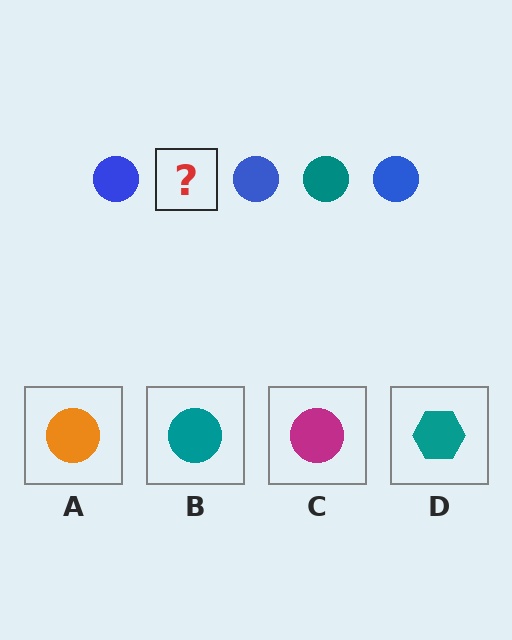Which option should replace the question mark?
Option B.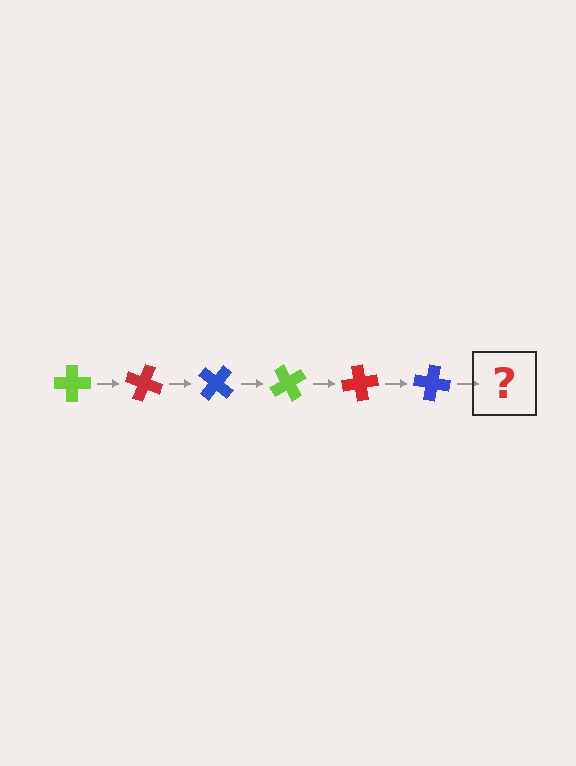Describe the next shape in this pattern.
It should be a lime cross, rotated 120 degrees from the start.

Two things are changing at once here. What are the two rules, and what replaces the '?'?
The two rules are that it rotates 20 degrees each step and the color cycles through lime, red, and blue. The '?' should be a lime cross, rotated 120 degrees from the start.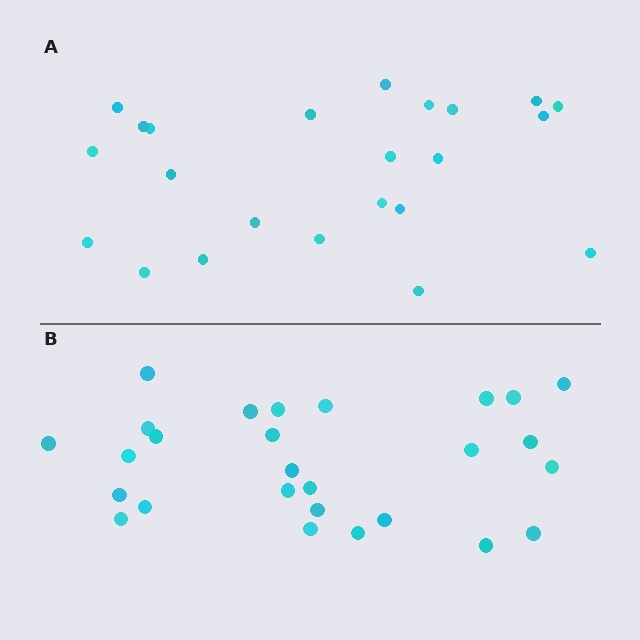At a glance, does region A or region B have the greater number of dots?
Region B (the bottom region) has more dots.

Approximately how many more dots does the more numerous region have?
Region B has about 4 more dots than region A.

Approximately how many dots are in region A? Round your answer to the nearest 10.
About 20 dots. (The exact count is 23, which rounds to 20.)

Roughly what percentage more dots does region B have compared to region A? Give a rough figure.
About 15% more.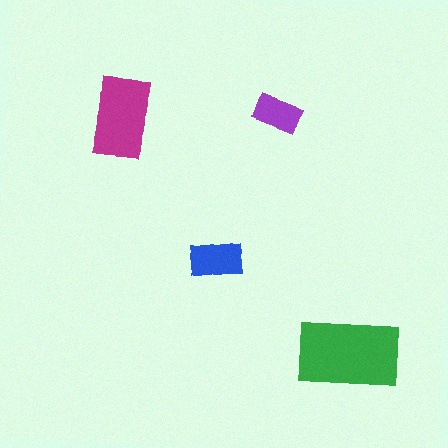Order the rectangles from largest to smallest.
the green one, the magenta one, the blue one, the purple one.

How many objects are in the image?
There are 4 objects in the image.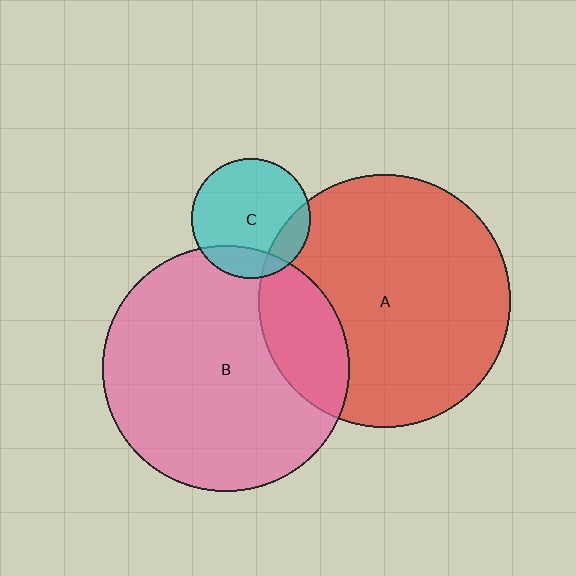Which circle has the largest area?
Circle A (red).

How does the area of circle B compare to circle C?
Approximately 4.2 times.